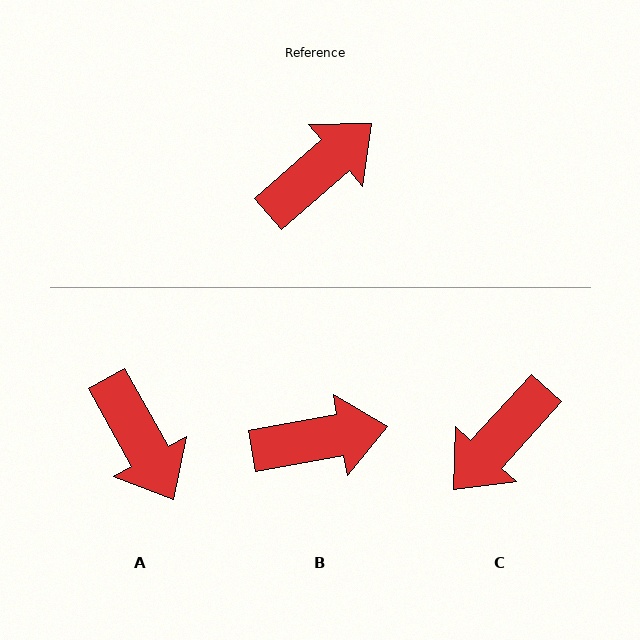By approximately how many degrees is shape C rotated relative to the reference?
Approximately 174 degrees clockwise.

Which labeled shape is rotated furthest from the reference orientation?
C, about 174 degrees away.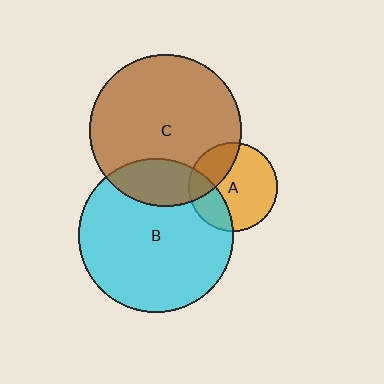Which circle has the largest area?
Circle B (cyan).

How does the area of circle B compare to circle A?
Approximately 3.0 times.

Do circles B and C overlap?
Yes.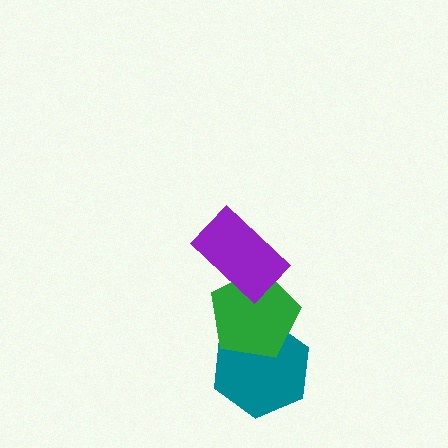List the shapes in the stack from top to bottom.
From top to bottom: the purple rectangle, the green pentagon, the teal hexagon.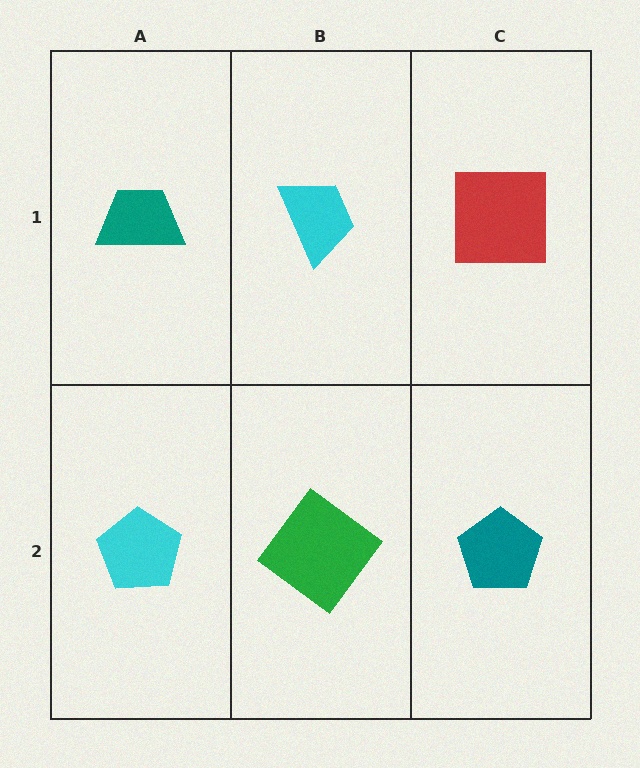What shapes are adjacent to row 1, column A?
A cyan pentagon (row 2, column A), a cyan trapezoid (row 1, column B).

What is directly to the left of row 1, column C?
A cyan trapezoid.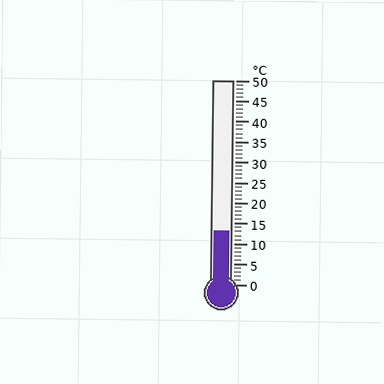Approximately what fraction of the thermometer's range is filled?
The thermometer is filled to approximately 25% of its range.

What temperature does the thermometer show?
The thermometer shows approximately 13°C.